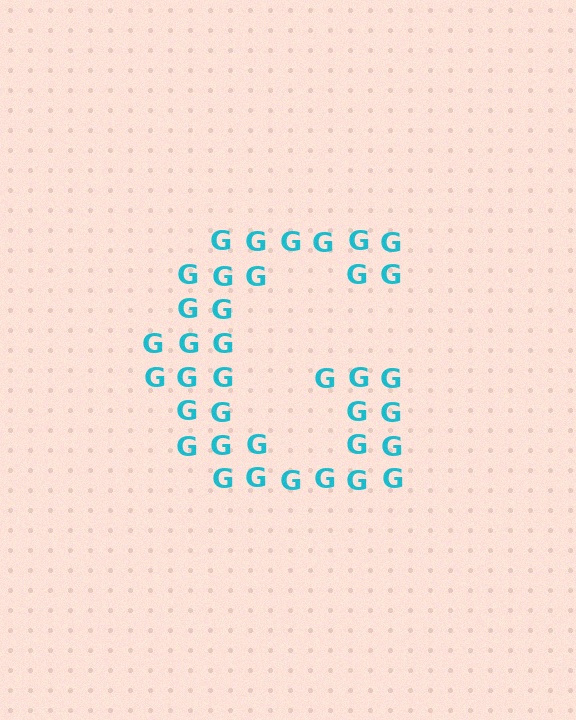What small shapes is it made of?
It is made of small letter G's.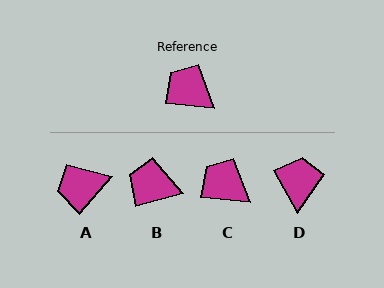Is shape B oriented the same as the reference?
No, it is off by about 21 degrees.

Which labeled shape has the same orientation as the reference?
C.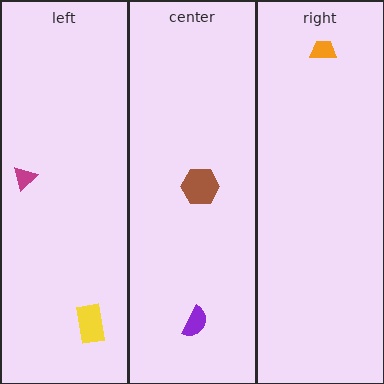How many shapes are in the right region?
1.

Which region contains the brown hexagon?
The center region.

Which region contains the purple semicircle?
The center region.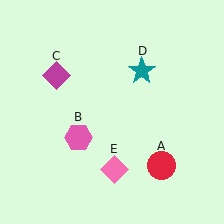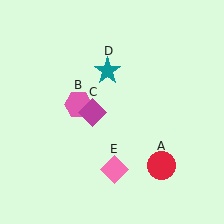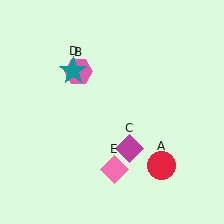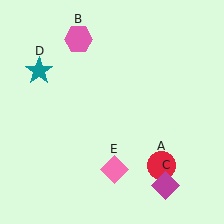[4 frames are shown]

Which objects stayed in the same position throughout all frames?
Red circle (object A) and pink diamond (object E) remained stationary.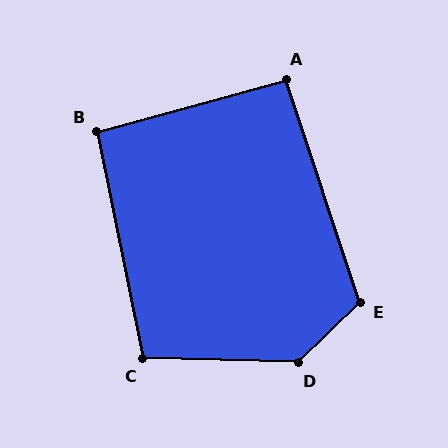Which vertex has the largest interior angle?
D, at approximately 134 degrees.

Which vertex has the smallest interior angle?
A, at approximately 93 degrees.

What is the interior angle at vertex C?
Approximately 103 degrees (obtuse).